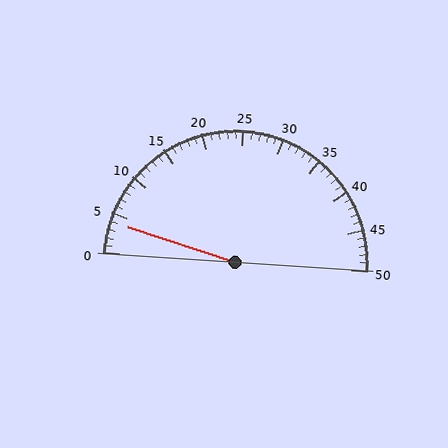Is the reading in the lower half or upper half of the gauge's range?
The reading is in the lower half of the range (0 to 50).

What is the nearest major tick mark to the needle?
The nearest major tick mark is 5.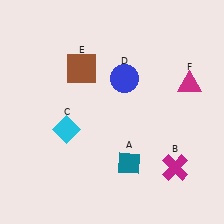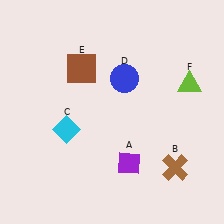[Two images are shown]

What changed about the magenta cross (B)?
In Image 1, B is magenta. In Image 2, it changed to brown.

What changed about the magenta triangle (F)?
In Image 1, F is magenta. In Image 2, it changed to lime.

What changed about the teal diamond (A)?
In Image 1, A is teal. In Image 2, it changed to purple.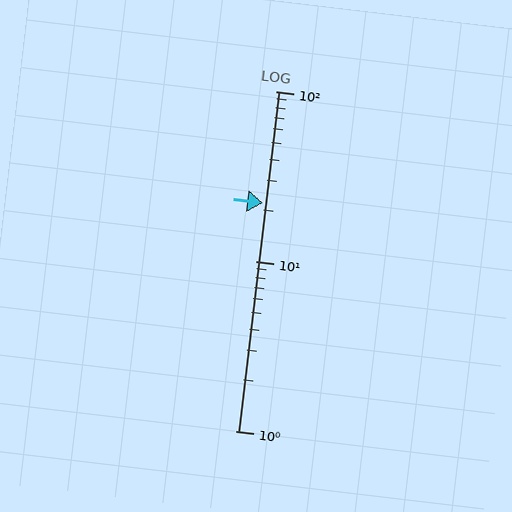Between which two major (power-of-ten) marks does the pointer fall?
The pointer is between 10 and 100.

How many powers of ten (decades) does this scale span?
The scale spans 2 decades, from 1 to 100.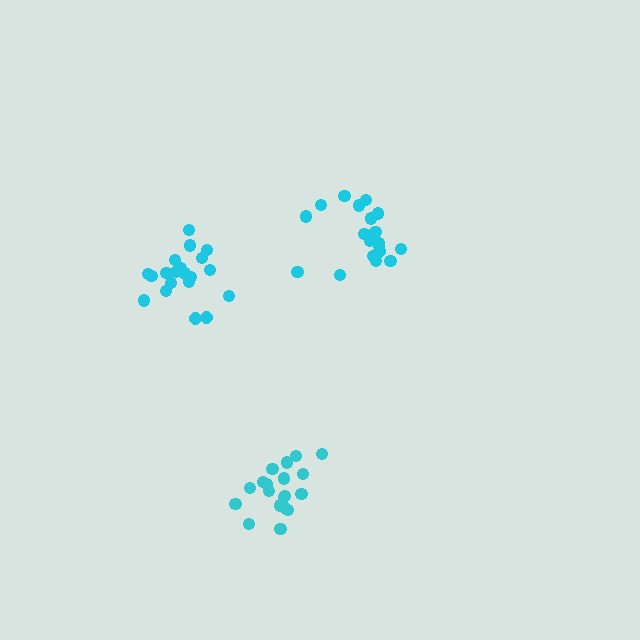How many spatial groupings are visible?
There are 3 spatial groupings.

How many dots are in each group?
Group 1: 19 dots, Group 2: 21 dots, Group 3: 20 dots (60 total).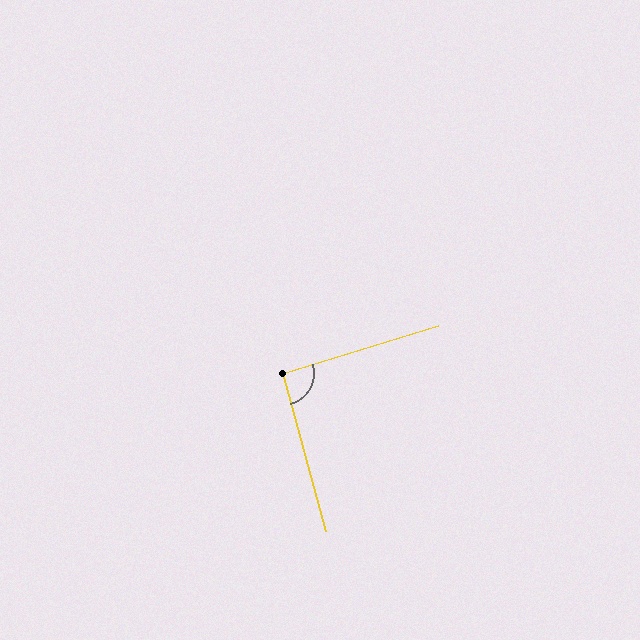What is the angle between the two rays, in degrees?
Approximately 92 degrees.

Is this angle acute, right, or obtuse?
It is approximately a right angle.